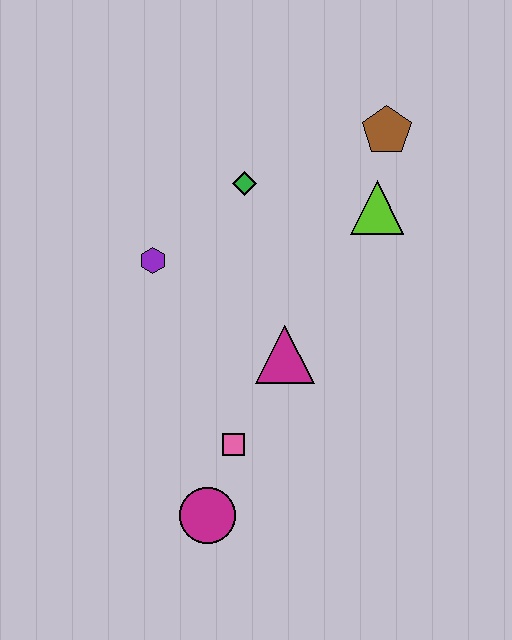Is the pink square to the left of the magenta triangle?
Yes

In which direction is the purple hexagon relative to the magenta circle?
The purple hexagon is above the magenta circle.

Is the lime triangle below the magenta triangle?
No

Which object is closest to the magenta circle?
The pink square is closest to the magenta circle.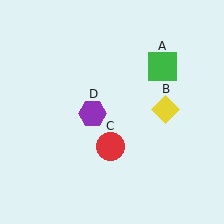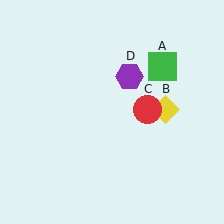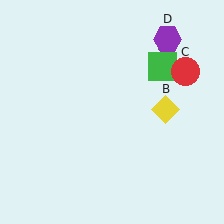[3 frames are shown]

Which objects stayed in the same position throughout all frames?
Green square (object A) and yellow diamond (object B) remained stationary.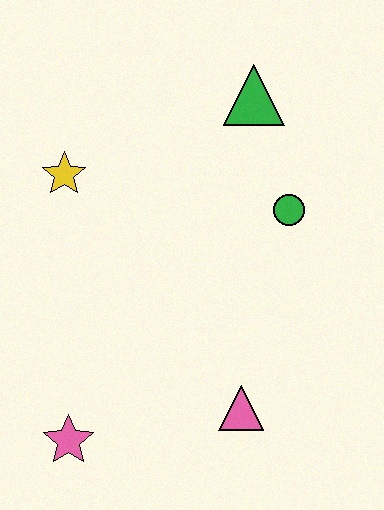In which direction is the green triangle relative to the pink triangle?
The green triangle is above the pink triangle.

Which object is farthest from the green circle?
The pink star is farthest from the green circle.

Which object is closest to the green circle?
The green triangle is closest to the green circle.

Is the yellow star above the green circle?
Yes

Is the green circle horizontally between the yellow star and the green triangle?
No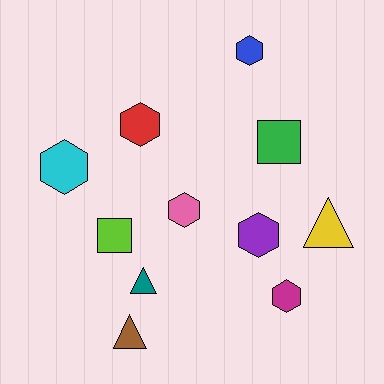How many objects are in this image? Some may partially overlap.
There are 11 objects.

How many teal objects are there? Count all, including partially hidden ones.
There is 1 teal object.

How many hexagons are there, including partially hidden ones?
There are 6 hexagons.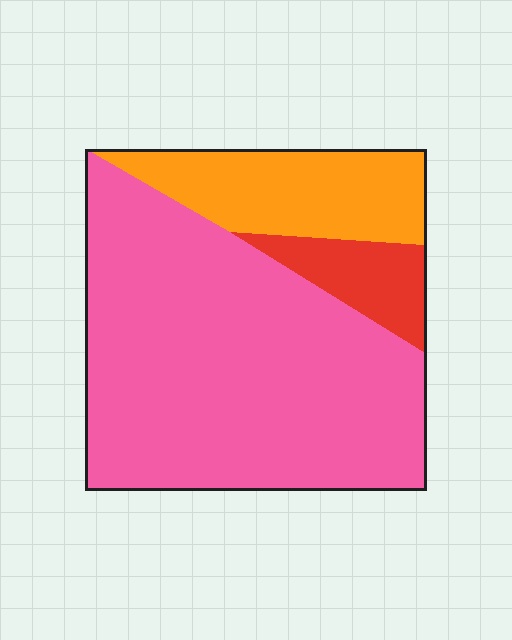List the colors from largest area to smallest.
From largest to smallest: pink, orange, red.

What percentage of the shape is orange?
Orange takes up about one fifth (1/5) of the shape.